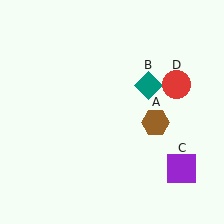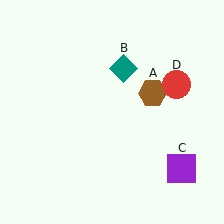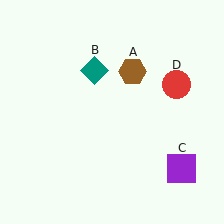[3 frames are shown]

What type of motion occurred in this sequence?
The brown hexagon (object A), teal diamond (object B) rotated counterclockwise around the center of the scene.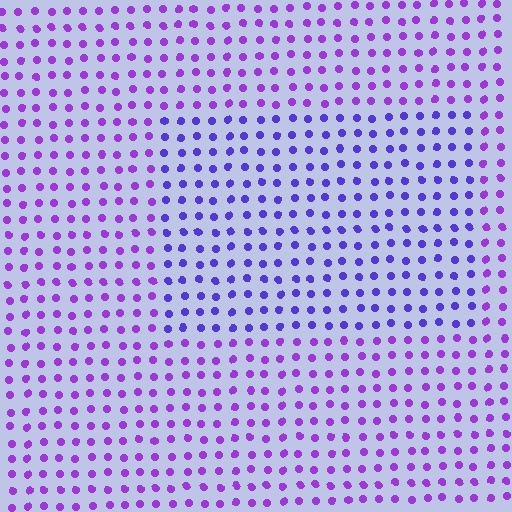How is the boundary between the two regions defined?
The boundary is defined purely by a slight shift in hue (about 28 degrees). Spacing, size, and orientation are identical on both sides.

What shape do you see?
I see a rectangle.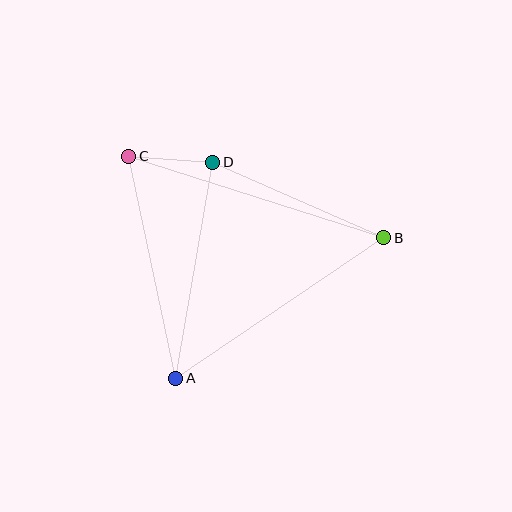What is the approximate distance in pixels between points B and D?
The distance between B and D is approximately 187 pixels.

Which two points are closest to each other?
Points C and D are closest to each other.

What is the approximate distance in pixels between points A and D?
The distance between A and D is approximately 219 pixels.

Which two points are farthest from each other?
Points B and C are farthest from each other.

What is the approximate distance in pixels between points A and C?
The distance between A and C is approximately 227 pixels.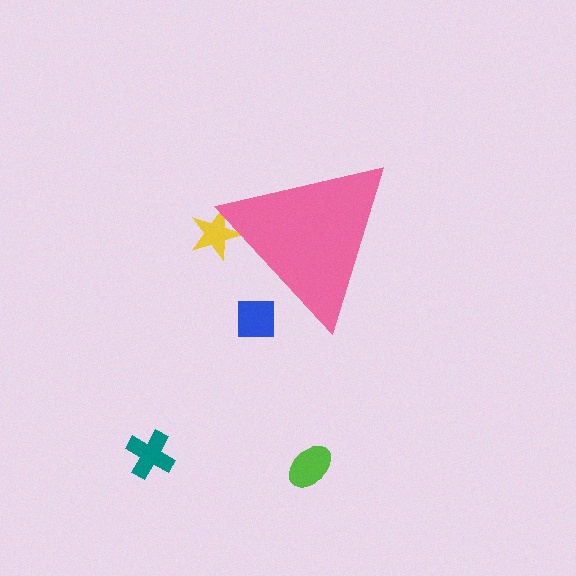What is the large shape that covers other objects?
A pink triangle.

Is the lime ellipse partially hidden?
No, the lime ellipse is fully visible.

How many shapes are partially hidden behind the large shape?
2 shapes are partially hidden.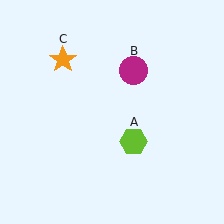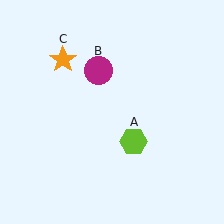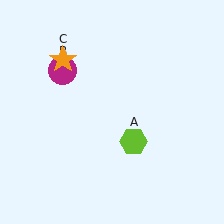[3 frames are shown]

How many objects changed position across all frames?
1 object changed position: magenta circle (object B).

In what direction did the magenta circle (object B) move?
The magenta circle (object B) moved left.